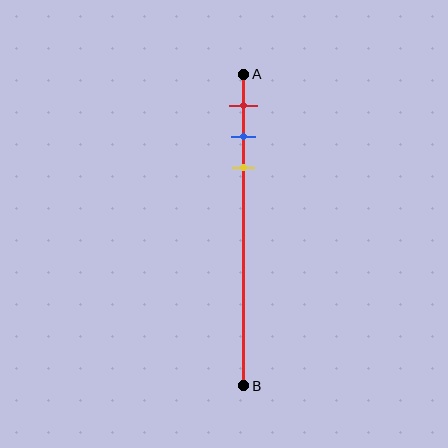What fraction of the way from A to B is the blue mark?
The blue mark is approximately 20% (0.2) of the way from A to B.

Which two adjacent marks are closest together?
The blue and yellow marks are the closest adjacent pair.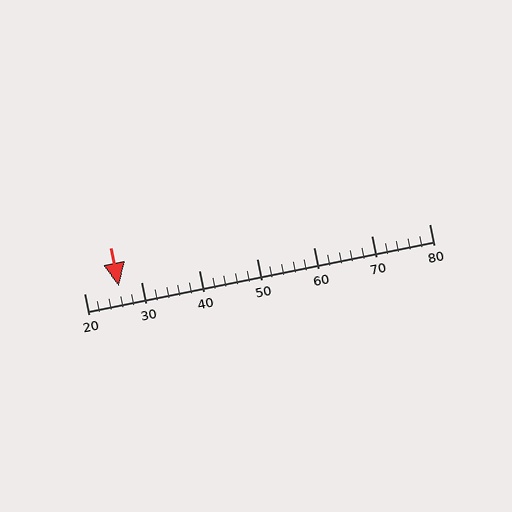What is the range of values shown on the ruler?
The ruler shows values from 20 to 80.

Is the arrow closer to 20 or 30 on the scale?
The arrow is closer to 30.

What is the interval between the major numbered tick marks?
The major tick marks are spaced 10 units apart.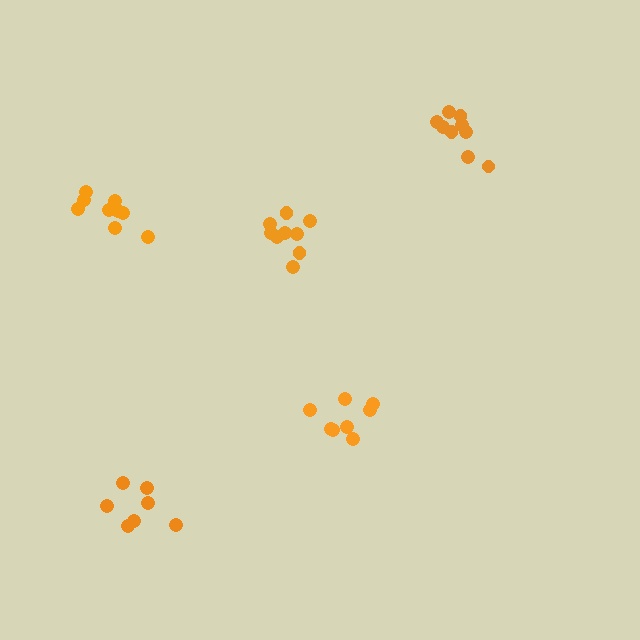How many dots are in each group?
Group 1: 7 dots, Group 2: 8 dots, Group 3: 9 dots, Group 4: 9 dots, Group 5: 9 dots (42 total).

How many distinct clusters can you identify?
There are 5 distinct clusters.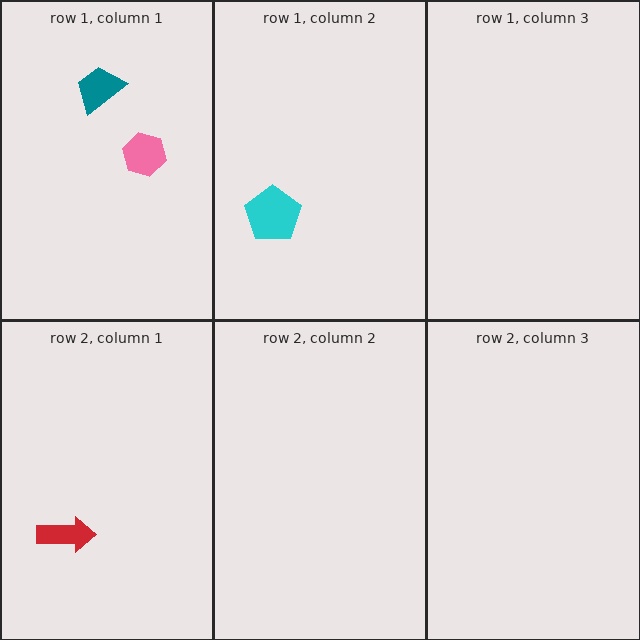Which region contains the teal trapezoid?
The row 1, column 1 region.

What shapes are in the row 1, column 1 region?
The pink hexagon, the teal trapezoid.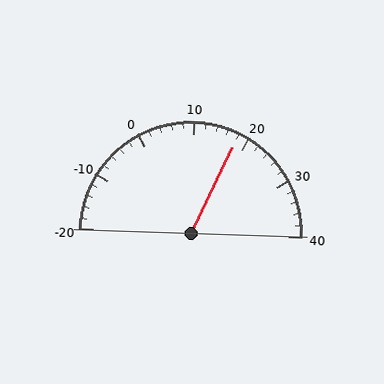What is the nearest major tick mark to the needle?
The nearest major tick mark is 20.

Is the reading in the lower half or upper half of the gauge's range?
The reading is in the upper half of the range (-20 to 40).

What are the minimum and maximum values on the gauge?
The gauge ranges from -20 to 40.